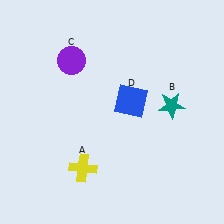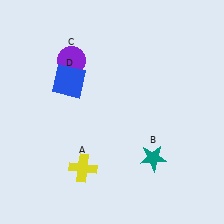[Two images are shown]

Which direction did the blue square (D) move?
The blue square (D) moved left.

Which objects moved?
The objects that moved are: the teal star (B), the blue square (D).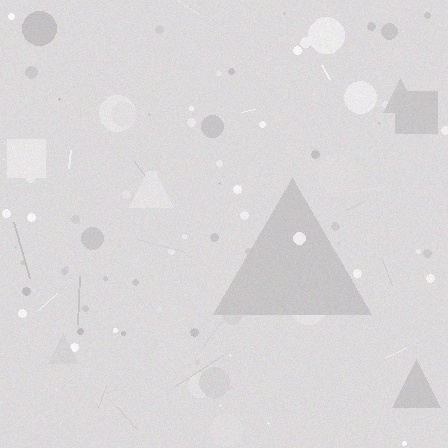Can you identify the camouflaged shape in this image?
The camouflaged shape is a triangle.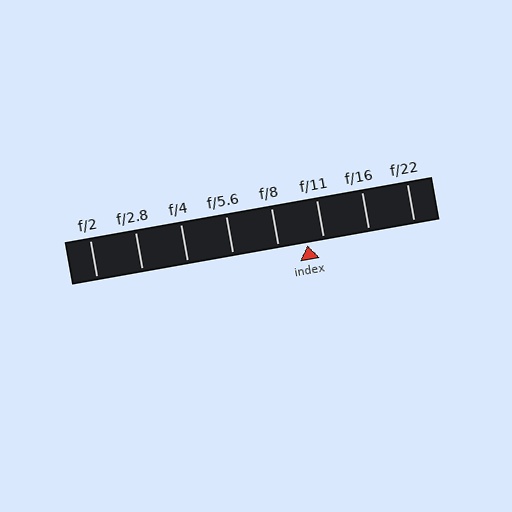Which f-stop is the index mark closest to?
The index mark is closest to f/11.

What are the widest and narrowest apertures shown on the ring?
The widest aperture shown is f/2 and the narrowest is f/22.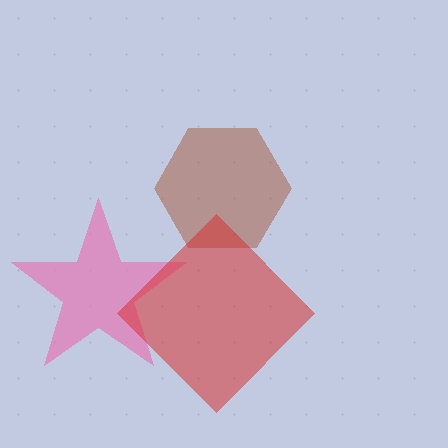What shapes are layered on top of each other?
The layered shapes are: a brown hexagon, a pink star, a red diamond.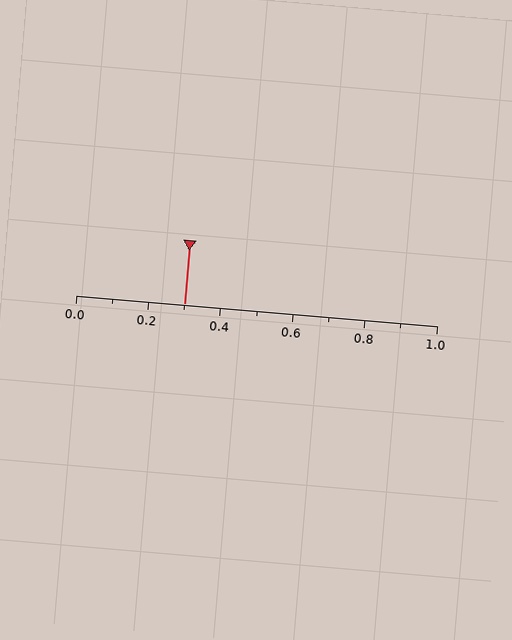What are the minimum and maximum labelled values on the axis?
The axis runs from 0.0 to 1.0.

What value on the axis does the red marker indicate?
The marker indicates approximately 0.3.